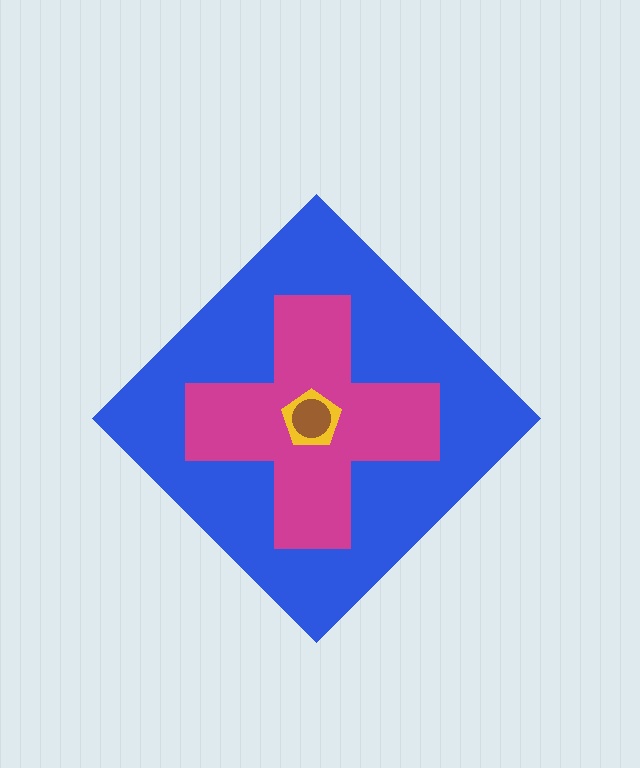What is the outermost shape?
The blue diamond.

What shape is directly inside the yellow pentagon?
The brown circle.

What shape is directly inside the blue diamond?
The magenta cross.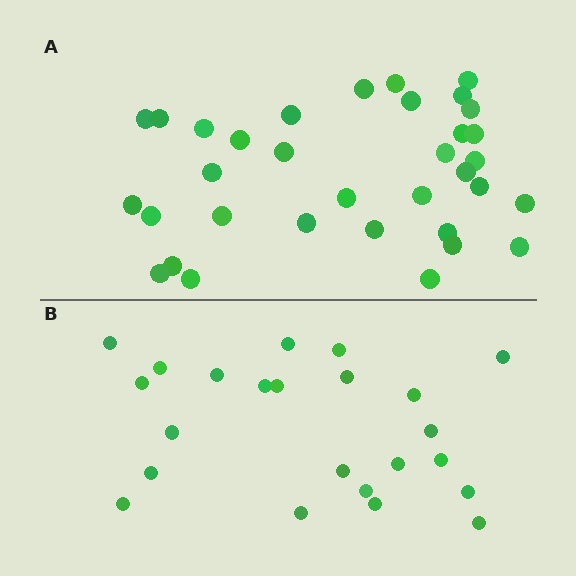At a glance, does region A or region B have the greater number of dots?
Region A (the top region) has more dots.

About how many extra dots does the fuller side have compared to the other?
Region A has roughly 12 or so more dots than region B.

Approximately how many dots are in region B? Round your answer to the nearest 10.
About 20 dots. (The exact count is 23, which rounds to 20.)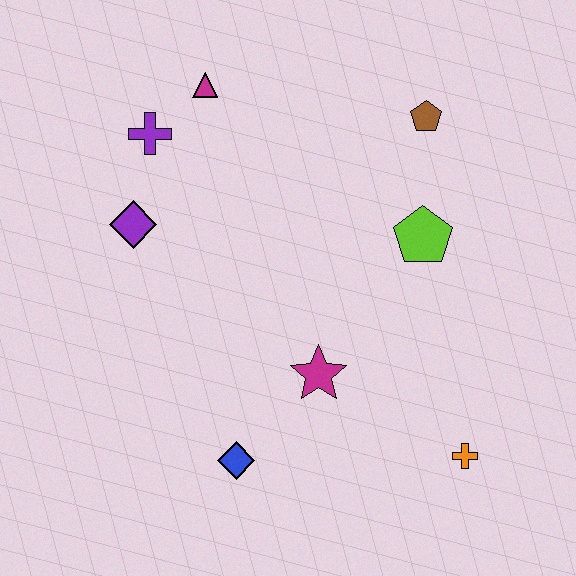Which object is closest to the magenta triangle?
The purple cross is closest to the magenta triangle.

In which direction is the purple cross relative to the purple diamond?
The purple cross is above the purple diamond.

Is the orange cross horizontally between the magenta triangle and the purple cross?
No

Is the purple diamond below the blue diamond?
No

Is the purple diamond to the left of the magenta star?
Yes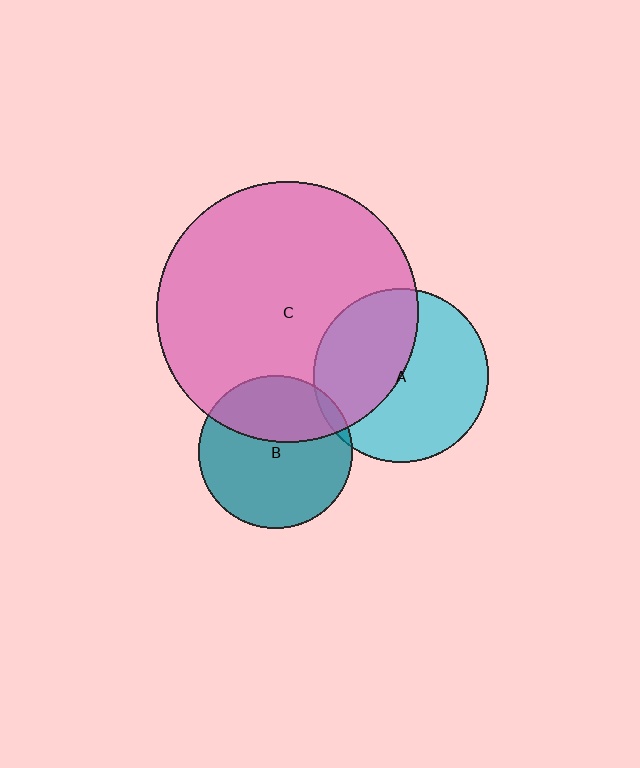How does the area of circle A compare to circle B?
Approximately 1.3 times.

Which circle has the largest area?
Circle C (pink).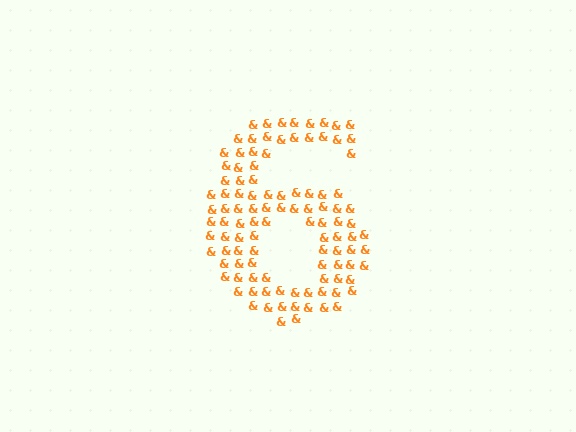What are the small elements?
The small elements are ampersands.